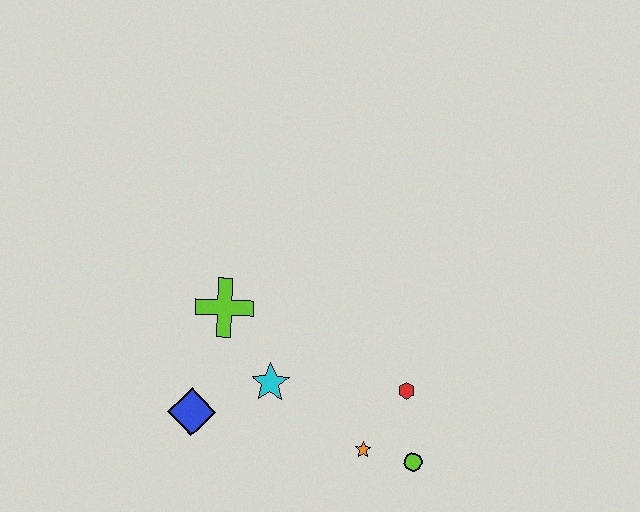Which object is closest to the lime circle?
The orange star is closest to the lime circle.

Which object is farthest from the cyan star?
The lime circle is farthest from the cyan star.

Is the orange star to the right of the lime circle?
No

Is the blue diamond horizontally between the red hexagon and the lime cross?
No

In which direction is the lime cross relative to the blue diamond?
The lime cross is above the blue diamond.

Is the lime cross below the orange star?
No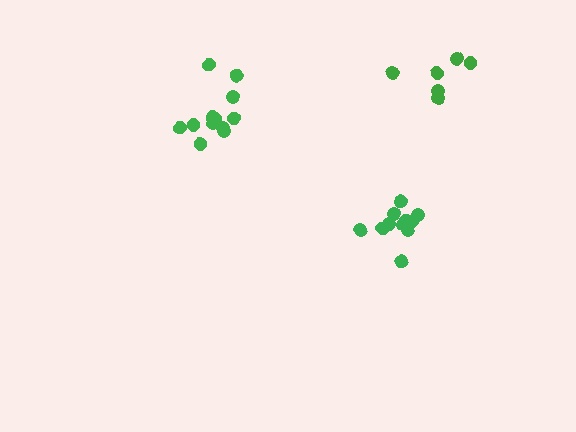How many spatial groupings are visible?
There are 3 spatial groupings.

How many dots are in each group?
Group 1: 6 dots, Group 2: 11 dots, Group 3: 12 dots (29 total).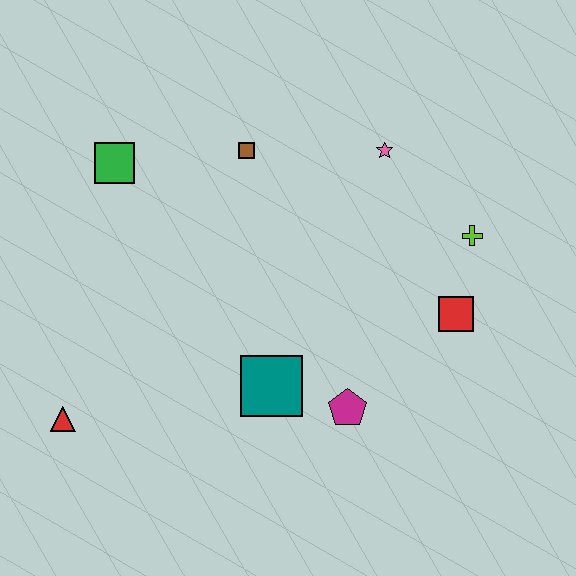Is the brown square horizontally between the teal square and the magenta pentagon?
No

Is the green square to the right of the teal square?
No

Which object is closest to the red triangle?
The teal square is closest to the red triangle.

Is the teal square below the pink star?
Yes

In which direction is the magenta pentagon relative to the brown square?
The magenta pentagon is below the brown square.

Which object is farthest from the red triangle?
The lime cross is farthest from the red triangle.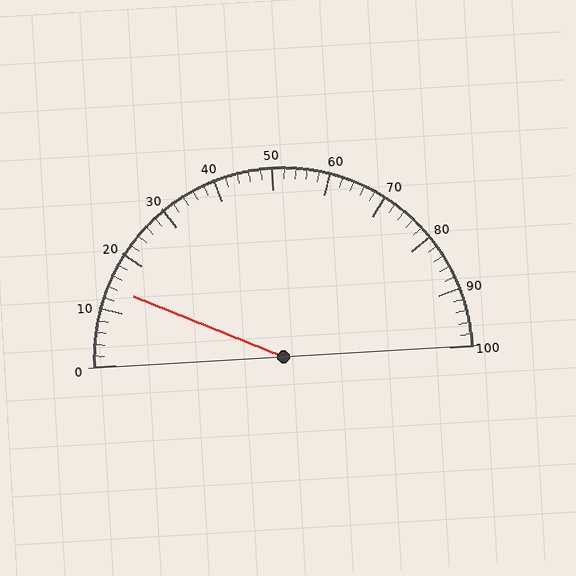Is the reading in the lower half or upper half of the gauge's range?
The reading is in the lower half of the range (0 to 100).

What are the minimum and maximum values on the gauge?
The gauge ranges from 0 to 100.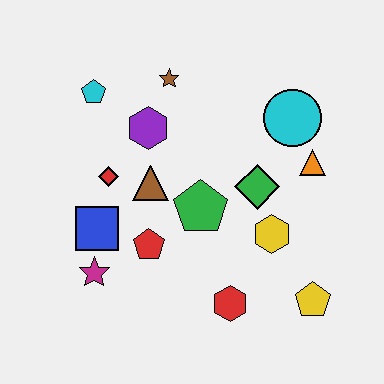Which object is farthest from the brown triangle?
The yellow pentagon is farthest from the brown triangle.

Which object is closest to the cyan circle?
The orange triangle is closest to the cyan circle.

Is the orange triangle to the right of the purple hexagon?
Yes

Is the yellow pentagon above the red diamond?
No